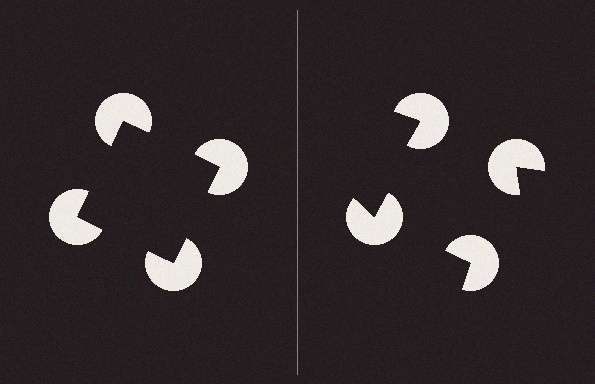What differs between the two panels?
The pac-man discs are positioned identically on both sides; only the wedge orientations differ. On the left they align to a square; on the right they are misaligned.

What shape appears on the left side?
An illusory square.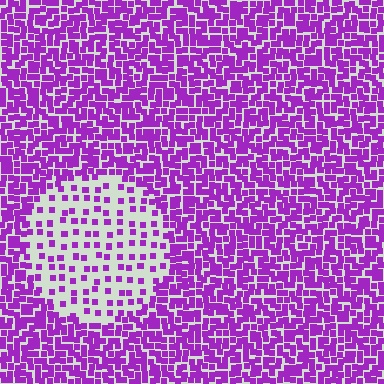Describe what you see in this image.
The image contains small purple elements arranged at two different densities. A circle-shaped region is visible where the elements are less densely packed than the surrounding area.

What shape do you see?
I see a circle.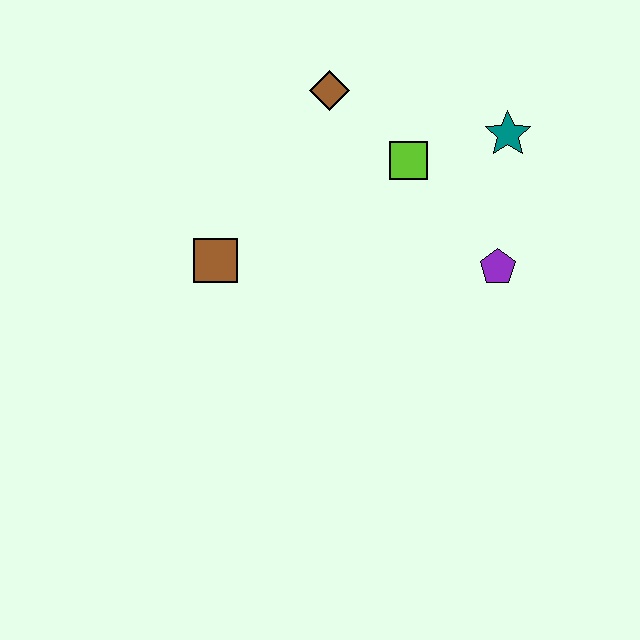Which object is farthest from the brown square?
The teal star is farthest from the brown square.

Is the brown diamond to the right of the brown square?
Yes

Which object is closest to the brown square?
The brown diamond is closest to the brown square.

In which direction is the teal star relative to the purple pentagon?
The teal star is above the purple pentagon.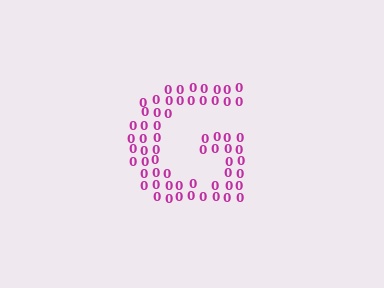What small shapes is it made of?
It is made of small digit 0's.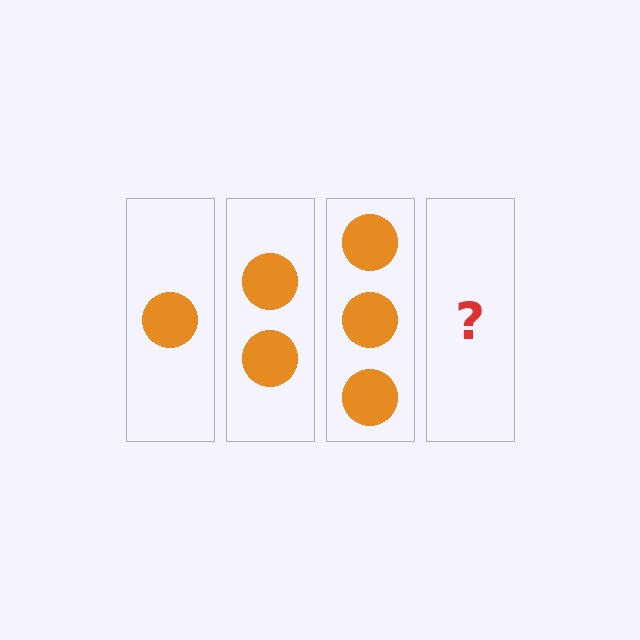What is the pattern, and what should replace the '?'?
The pattern is that each step adds one more circle. The '?' should be 4 circles.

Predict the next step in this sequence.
The next step is 4 circles.